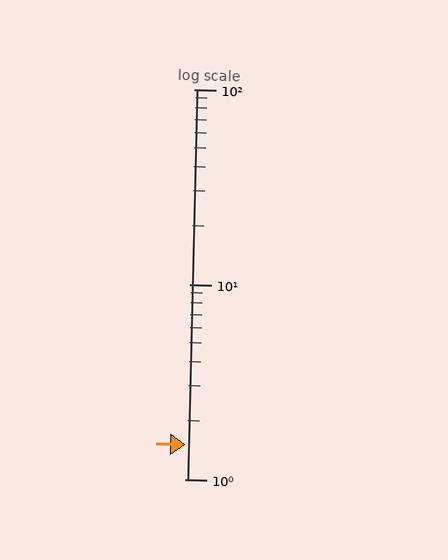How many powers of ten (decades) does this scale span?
The scale spans 2 decades, from 1 to 100.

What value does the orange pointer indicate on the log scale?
The pointer indicates approximately 1.5.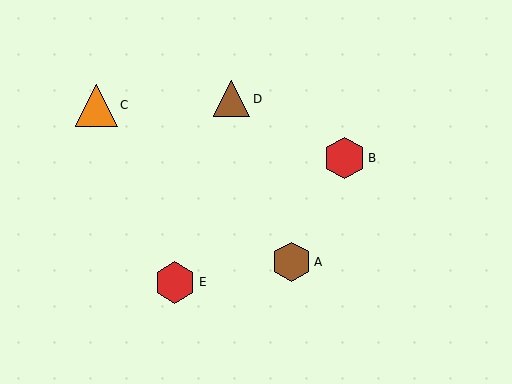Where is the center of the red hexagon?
The center of the red hexagon is at (175, 282).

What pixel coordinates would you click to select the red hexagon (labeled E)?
Click at (175, 282) to select the red hexagon E.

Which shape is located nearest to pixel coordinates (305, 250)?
The brown hexagon (labeled A) at (291, 262) is nearest to that location.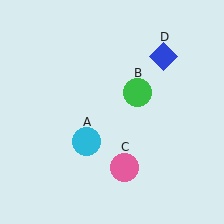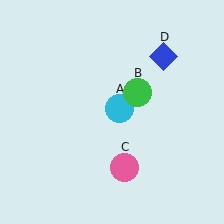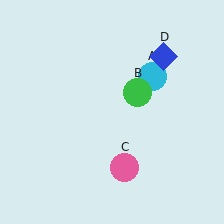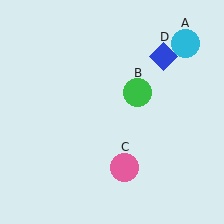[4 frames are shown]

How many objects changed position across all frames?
1 object changed position: cyan circle (object A).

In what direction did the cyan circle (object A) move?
The cyan circle (object A) moved up and to the right.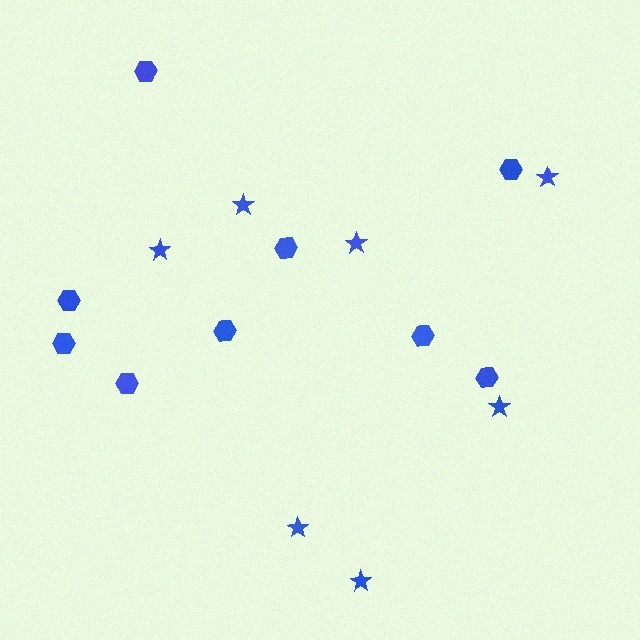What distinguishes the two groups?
There are 2 groups: one group of hexagons (9) and one group of stars (7).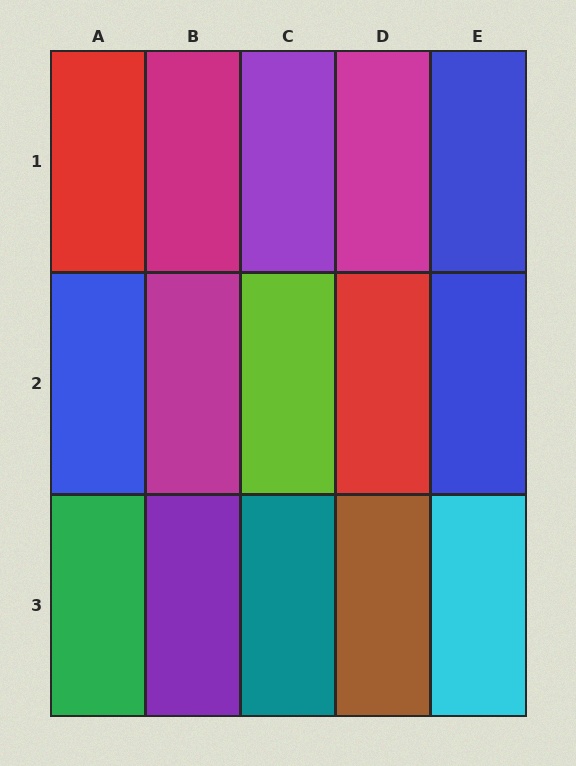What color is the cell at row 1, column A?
Red.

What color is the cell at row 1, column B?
Magenta.